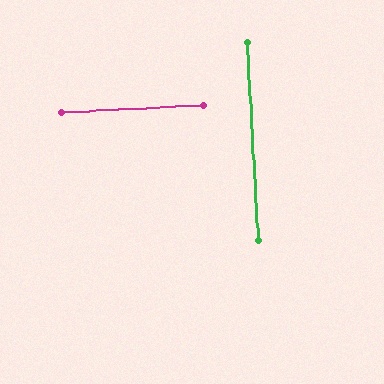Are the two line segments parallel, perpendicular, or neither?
Perpendicular — they meet at approximately 90°.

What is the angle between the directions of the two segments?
Approximately 90 degrees.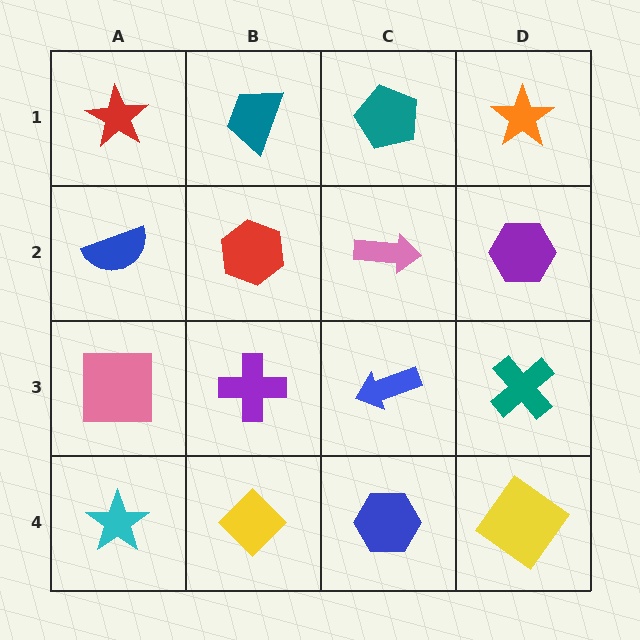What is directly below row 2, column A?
A pink square.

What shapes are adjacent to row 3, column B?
A red hexagon (row 2, column B), a yellow diamond (row 4, column B), a pink square (row 3, column A), a blue arrow (row 3, column C).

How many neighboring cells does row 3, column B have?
4.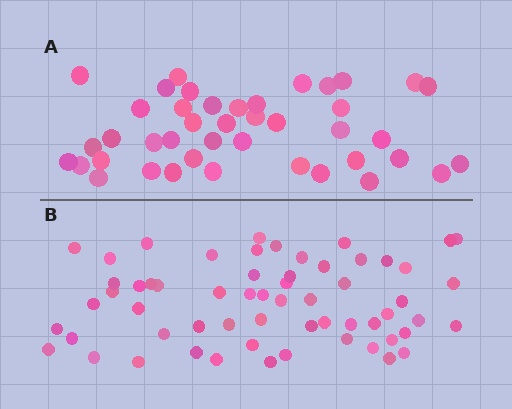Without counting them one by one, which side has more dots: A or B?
Region B (the bottom region) has more dots.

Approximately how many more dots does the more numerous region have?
Region B has approximately 20 more dots than region A.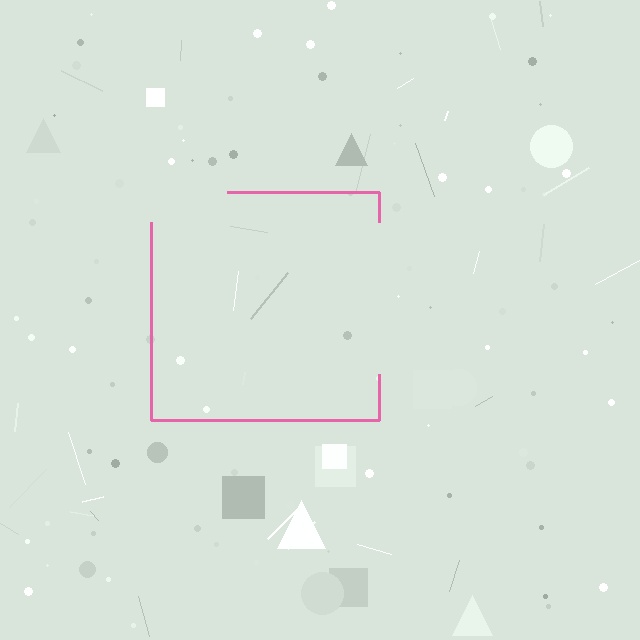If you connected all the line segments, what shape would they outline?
They would outline a square.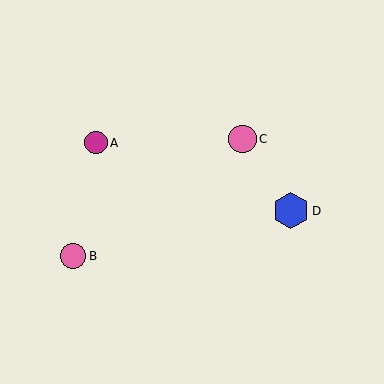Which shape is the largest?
The blue hexagon (labeled D) is the largest.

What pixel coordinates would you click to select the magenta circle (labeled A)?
Click at (96, 143) to select the magenta circle A.